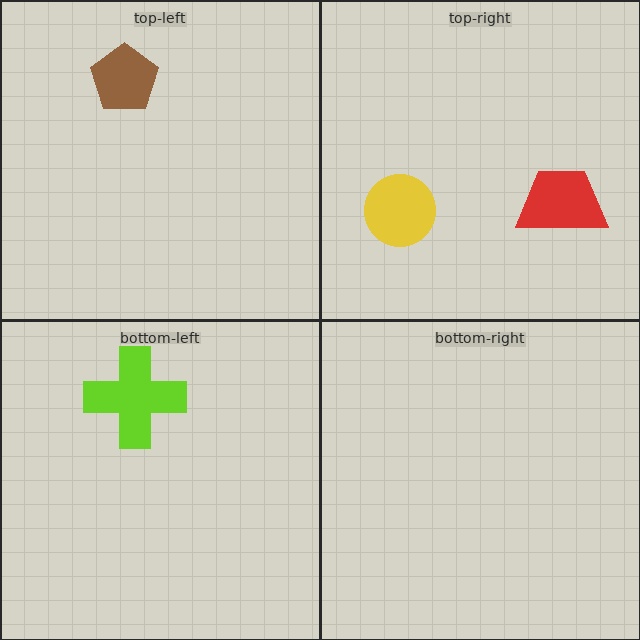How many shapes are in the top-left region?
1.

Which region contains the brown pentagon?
The top-left region.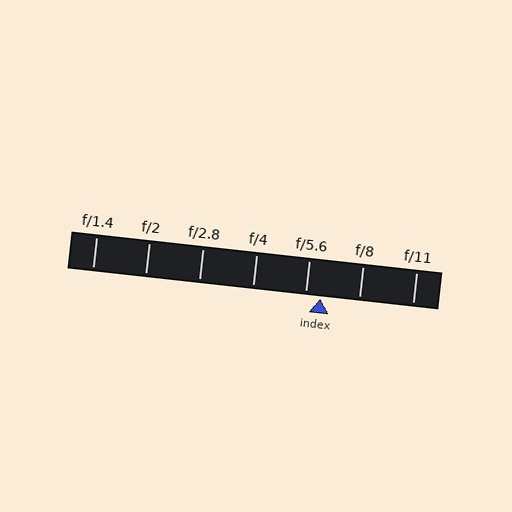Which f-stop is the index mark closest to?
The index mark is closest to f/5.6.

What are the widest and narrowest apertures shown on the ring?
The widest aperture shown is f/1.4 and the narrowest is f/11.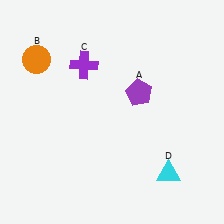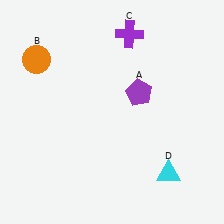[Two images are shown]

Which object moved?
The purple cross (C) moved right.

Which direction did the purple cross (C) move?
The purple cross (C) moved right.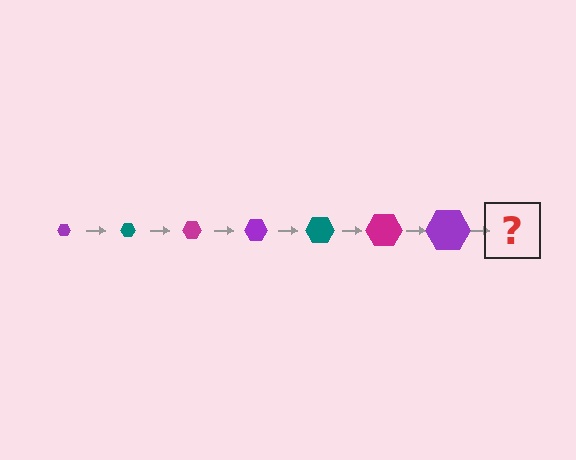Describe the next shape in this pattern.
It should be a teal hexagon, larger than the previous one.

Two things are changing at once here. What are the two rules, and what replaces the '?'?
The two rules are that the hexagon grows larger each step and the color cycles through purple, teal, and magenta. The '?' should be a teal hexagon, larger than the previous one.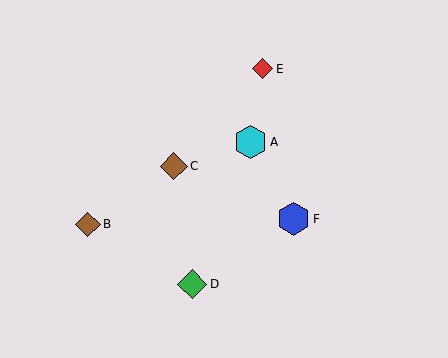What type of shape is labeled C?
Shape C is a brown diamond.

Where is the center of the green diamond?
The center of the green diamond is at (192, 284).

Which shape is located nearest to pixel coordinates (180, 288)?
The green diamond (labeled D) at (192, 284) is nearest to that location.